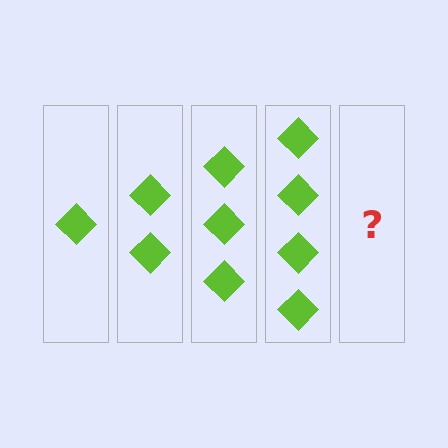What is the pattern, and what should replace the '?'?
The pattern is that each step adds one more diamond. The '?' should be 5 diamonds.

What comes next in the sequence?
The next element should be 5 diamonds.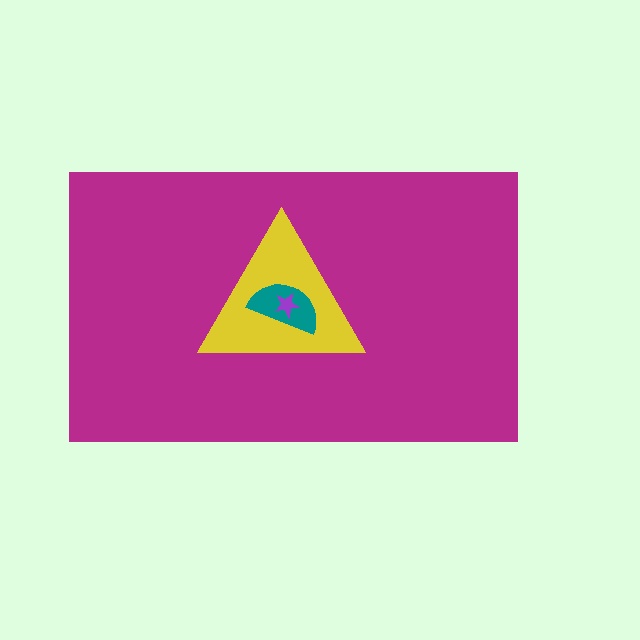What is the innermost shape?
The purple star.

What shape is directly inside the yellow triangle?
The teal semicircle.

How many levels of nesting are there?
4.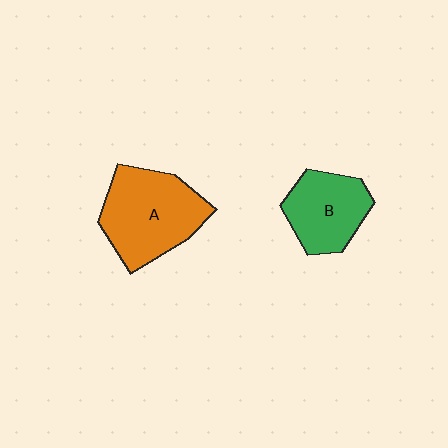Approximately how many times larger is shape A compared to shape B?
Approximately 1.4 times.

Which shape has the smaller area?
Shape B (green).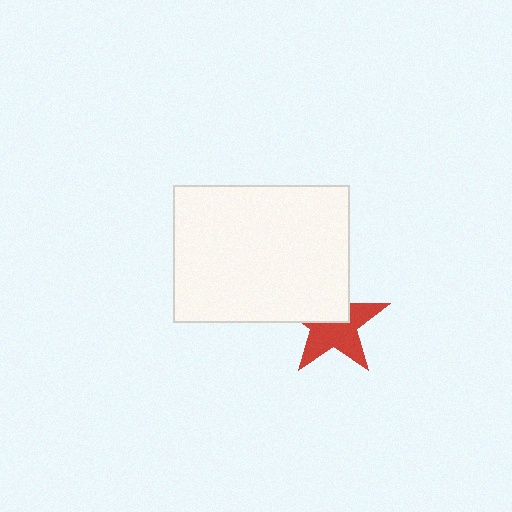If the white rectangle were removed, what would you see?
You would see the complete red star.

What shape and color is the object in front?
The object in front is a white rectangle.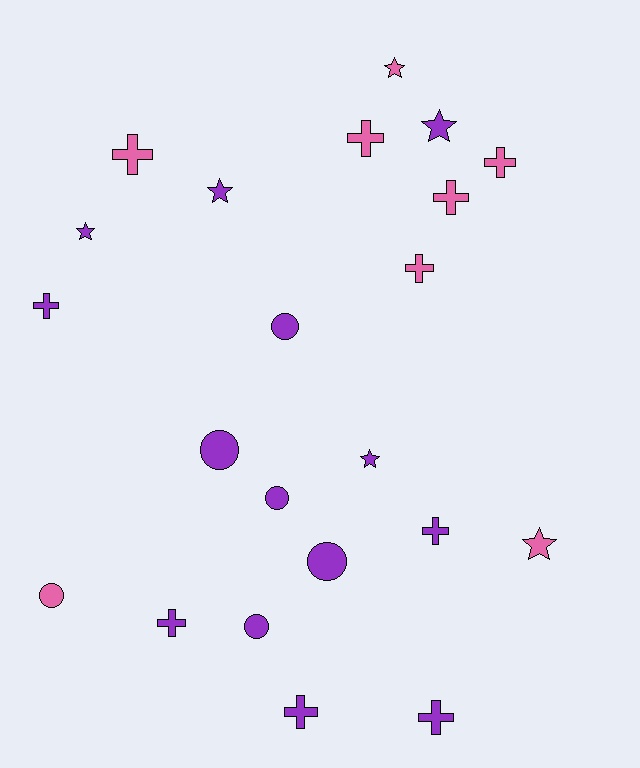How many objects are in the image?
There are 22 objects.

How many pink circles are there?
There is 1 pink circle.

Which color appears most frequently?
Purple, with 14 objects.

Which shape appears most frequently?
Cross, with 10 objects.